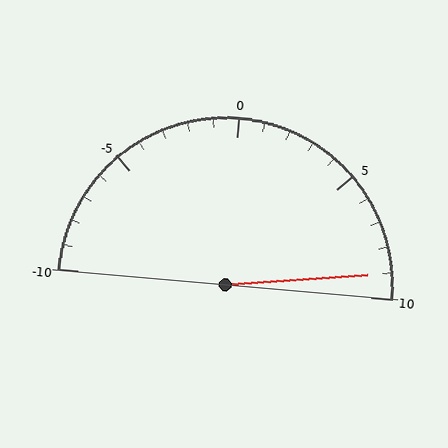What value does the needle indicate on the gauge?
The needle indicates approximately 9.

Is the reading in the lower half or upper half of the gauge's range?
The reading is in the upper half of the range (-10 to 10).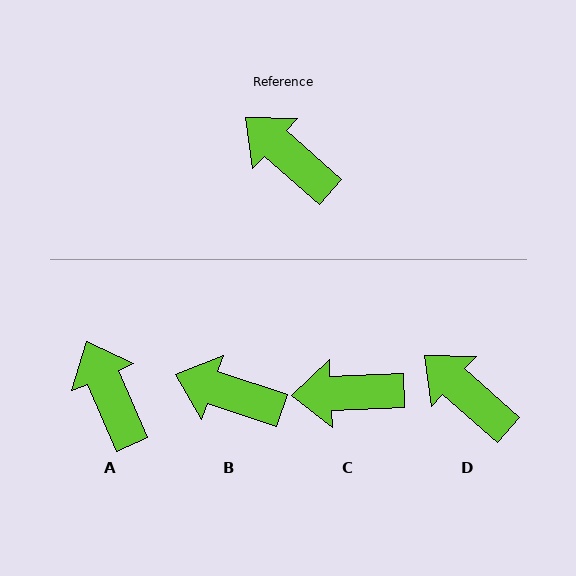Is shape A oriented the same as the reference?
No, it is off by about 25 degrees.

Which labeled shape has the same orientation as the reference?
D.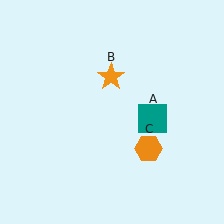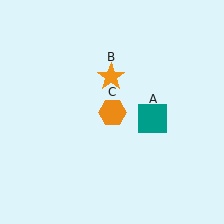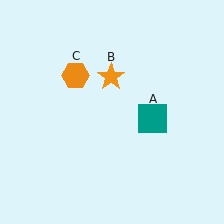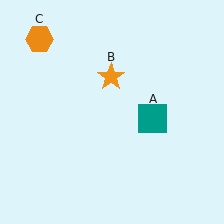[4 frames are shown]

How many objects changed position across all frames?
1 object changed position: orange hexagon (object C).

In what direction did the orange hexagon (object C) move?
The orange hexagon (object C) moved up and to the left.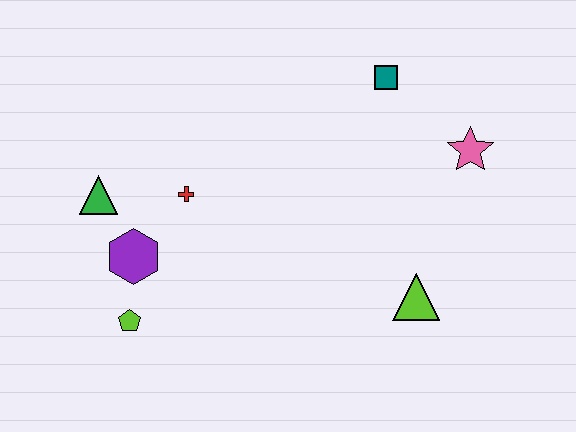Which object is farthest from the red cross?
The pink star is farthest from the red cross.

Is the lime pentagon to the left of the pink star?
Yes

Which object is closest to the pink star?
The teal square is closest to the pink star.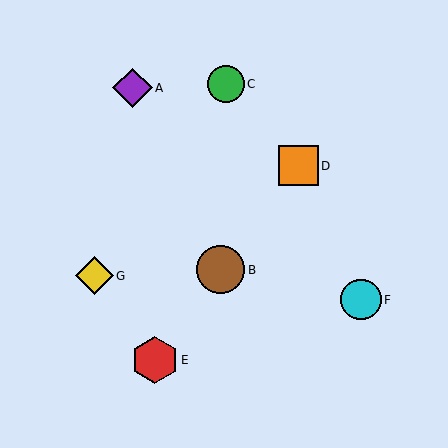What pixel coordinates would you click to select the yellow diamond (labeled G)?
Click at (94, 276) to select the yellow diamond G.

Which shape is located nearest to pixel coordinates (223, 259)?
The brown circle (labeled B) at (221, 270) is nearest to that location.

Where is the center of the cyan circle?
The center of the cyan circle is at (361, 300).